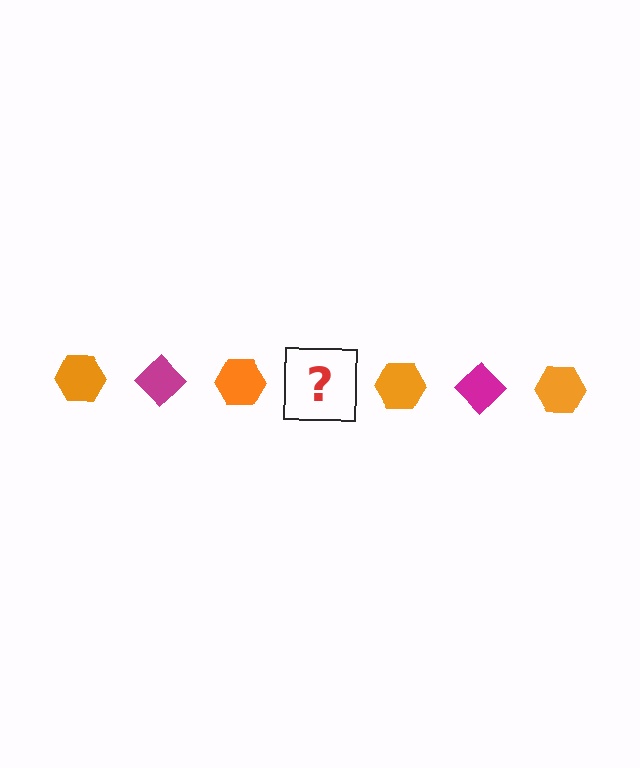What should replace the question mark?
The question mark should be replaced with a magenta diamond.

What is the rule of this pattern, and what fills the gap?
The rule is that the pattern alternates between orange hexagon and magenta diamond. The gap should be filled with a magenta diamond.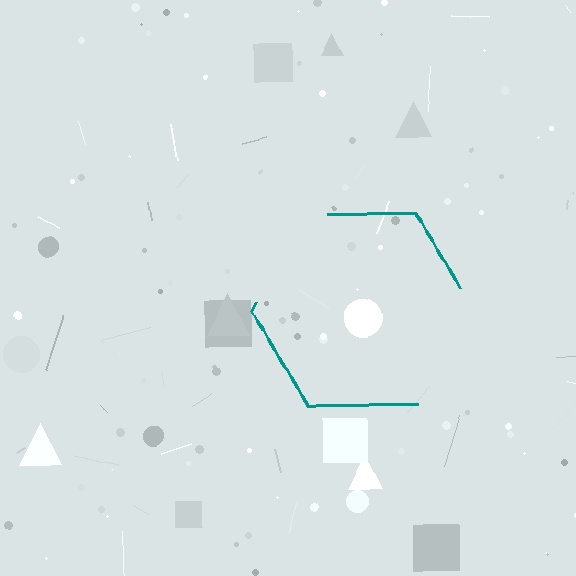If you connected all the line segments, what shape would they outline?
They would outline a hexagon.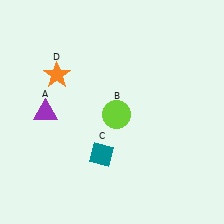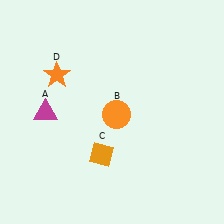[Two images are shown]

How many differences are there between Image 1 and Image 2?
There are 3 differences between the two images.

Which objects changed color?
A changed from purple to magenta. B changed from lime to orange. C changed from teal to orange.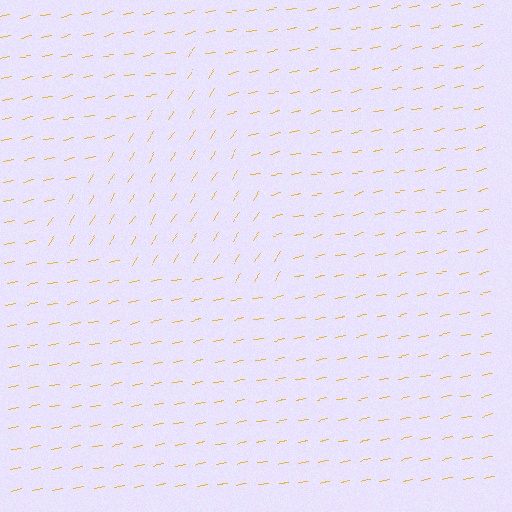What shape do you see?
I see a triangle.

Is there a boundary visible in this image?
Yes, there is a texture boundary formed by a change in line orientation.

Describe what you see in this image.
The image is filled with small yellow line segments. A triangle region in the image has lines oriented differently from the surrounding lines, creating a visible texture boundary.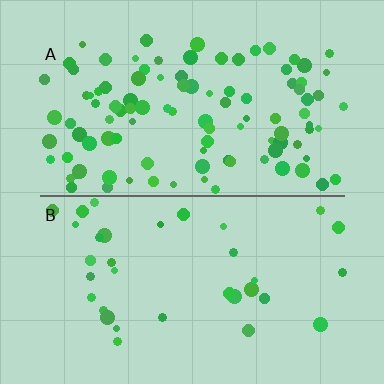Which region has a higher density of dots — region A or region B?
A (the top).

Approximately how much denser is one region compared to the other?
Approximately 3.1× — region A over region B.